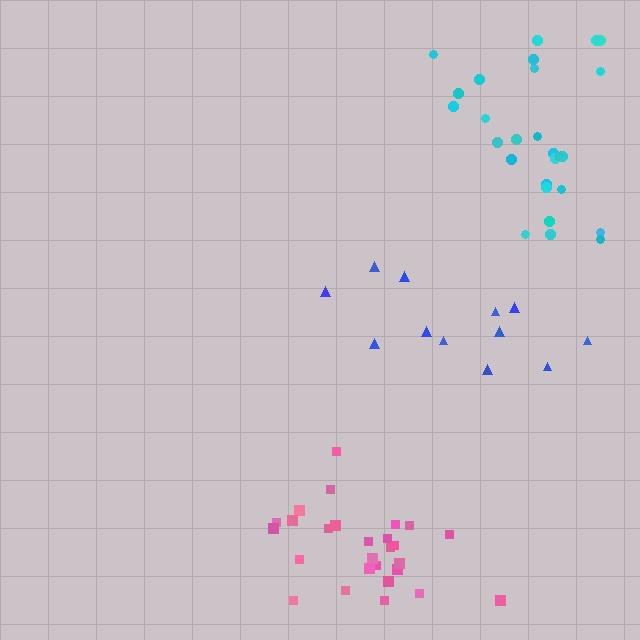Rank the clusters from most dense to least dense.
pink, cyan, blue.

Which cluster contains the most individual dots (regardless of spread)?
Cyan (28).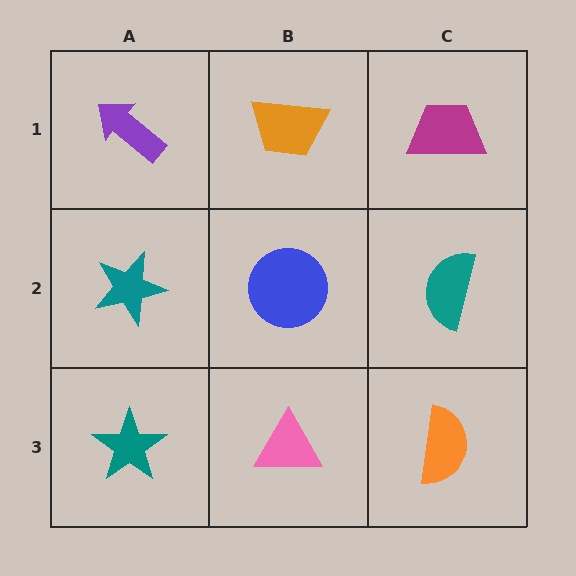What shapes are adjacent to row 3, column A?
A teal star (row 2, column A), a pink triangle (row 3, column B).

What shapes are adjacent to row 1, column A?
A teal star (row 2, column A), an orange trapezoid (row 1, column B).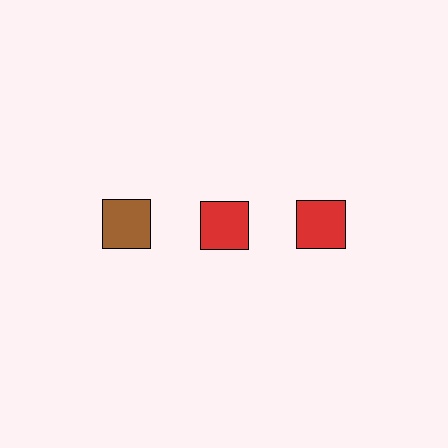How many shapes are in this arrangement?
There are 3 shapes arranged in a grid pattern.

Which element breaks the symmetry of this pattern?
The brown square in the top row, leftmost column breaks the symmetry. All other shapes are red squares.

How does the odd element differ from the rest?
It has a different color: brown instead of red.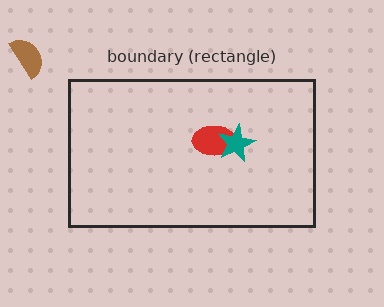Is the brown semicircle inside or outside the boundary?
Outside.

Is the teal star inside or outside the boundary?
Inside.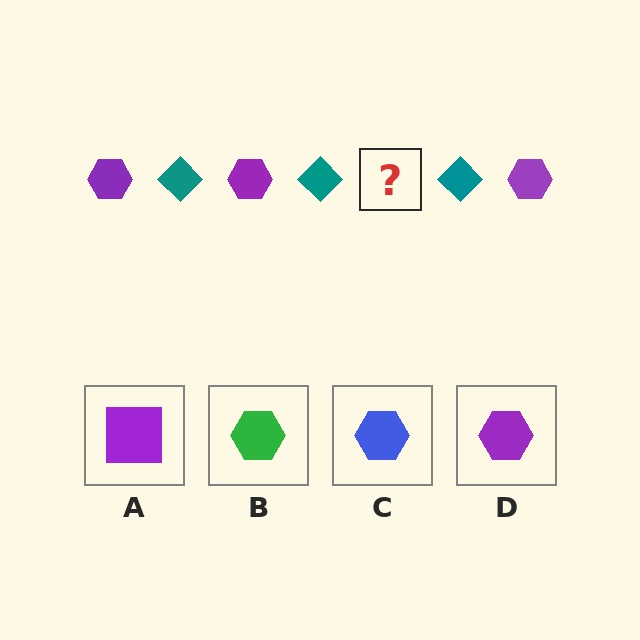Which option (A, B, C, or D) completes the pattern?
D.